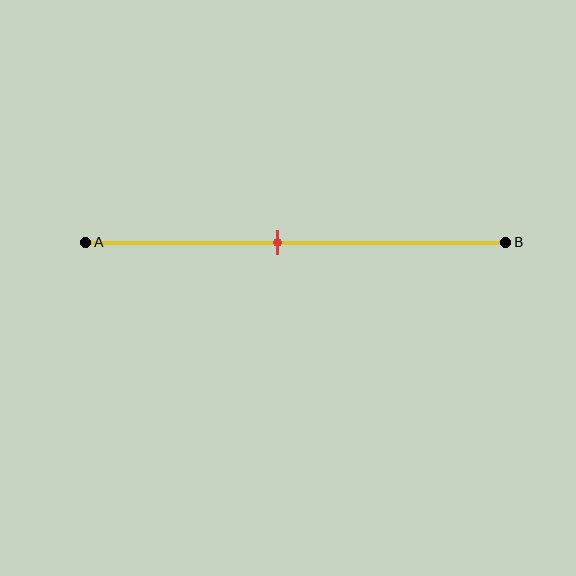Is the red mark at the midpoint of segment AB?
No, the mark is at about 45% from A, not at the 50% midpoint.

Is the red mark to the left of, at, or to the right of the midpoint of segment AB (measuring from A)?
The red mark is to the left of the midpoint of segment AB.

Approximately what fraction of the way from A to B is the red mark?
The red mark is approximately 45% of the way from A to B.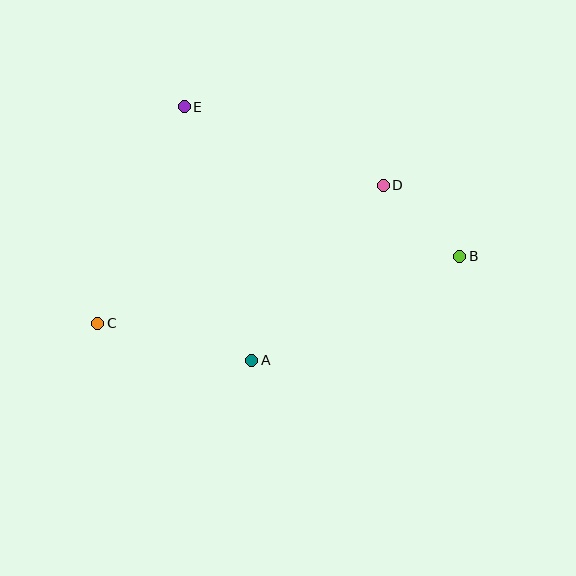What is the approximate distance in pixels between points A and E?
The distance between A and E is approximately 262 pixels.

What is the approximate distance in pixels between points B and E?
The distance between B and E is approximately 314 pixels.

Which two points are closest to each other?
Points B and D are closest to each other.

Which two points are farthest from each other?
Points B and C are farthest from each other.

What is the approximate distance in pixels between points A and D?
The distance between A and D is approximately 219 pixels.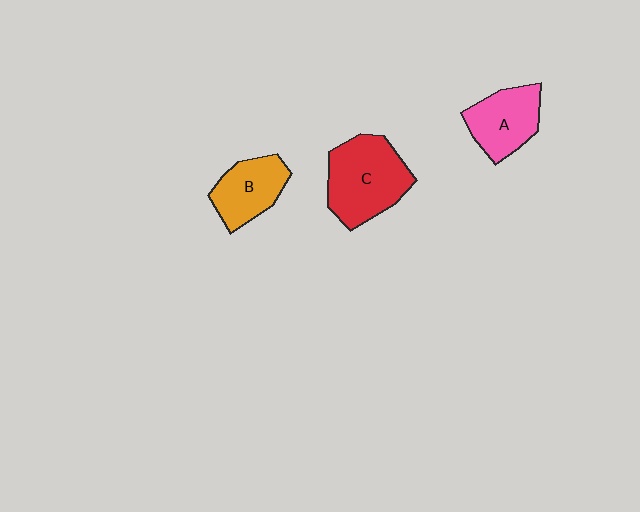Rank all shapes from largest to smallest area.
From largest to smallest: C (red), A (pink), B (orange).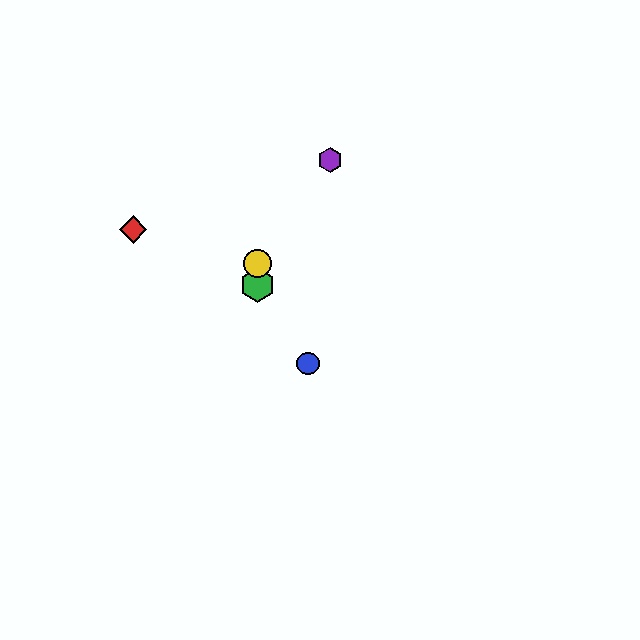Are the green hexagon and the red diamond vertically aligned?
No, the green hexagon is at x≈258 and the red diamond is at x≈133.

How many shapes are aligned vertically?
2 shapes (the green hexagon, the yellow circle) are aligned vertically.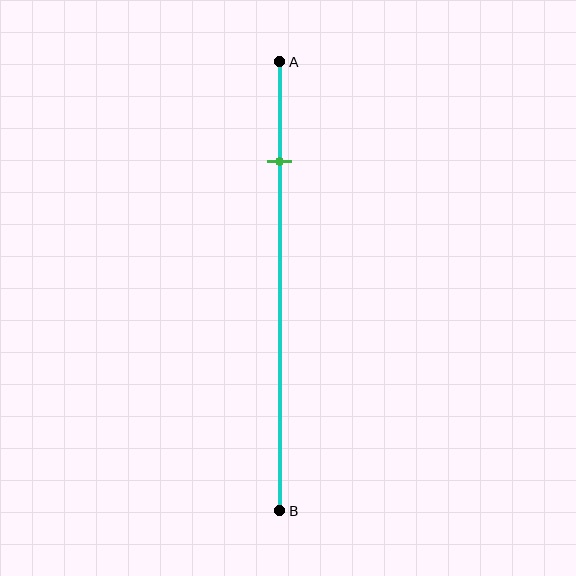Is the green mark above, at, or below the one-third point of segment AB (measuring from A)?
The green mark is above the one-third point of segment AB.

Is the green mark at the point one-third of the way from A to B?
No, the mark is at about 20% from A, not at the 33% one-third point.